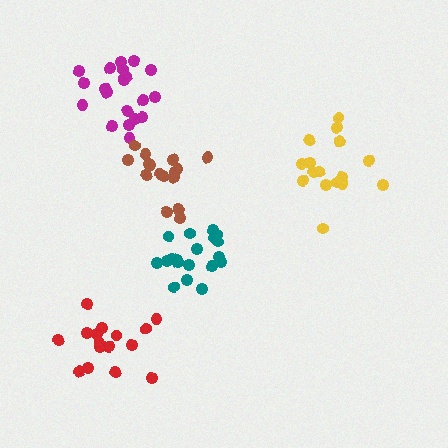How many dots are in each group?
Group 1: 16 dots, Group 2: 19 dots, Group 3: 20 dots, Group 4: 17 dots, Group 5: 16 dots (88 total).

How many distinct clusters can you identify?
There are 5 distinct clusters.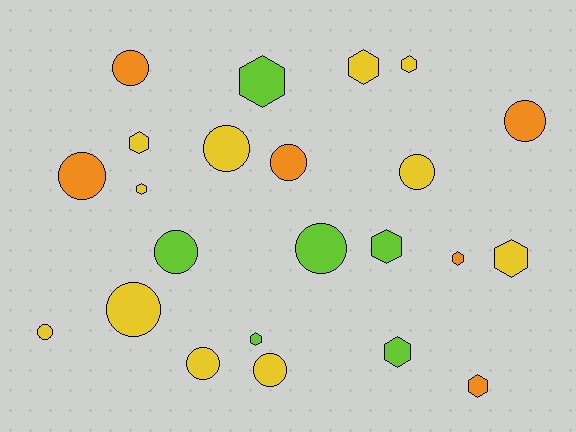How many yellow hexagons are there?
There are 5 yellow hexagons.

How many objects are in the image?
There are 23 objects.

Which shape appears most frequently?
Circle, with 12 objects.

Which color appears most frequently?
Yellow, with 11 objects.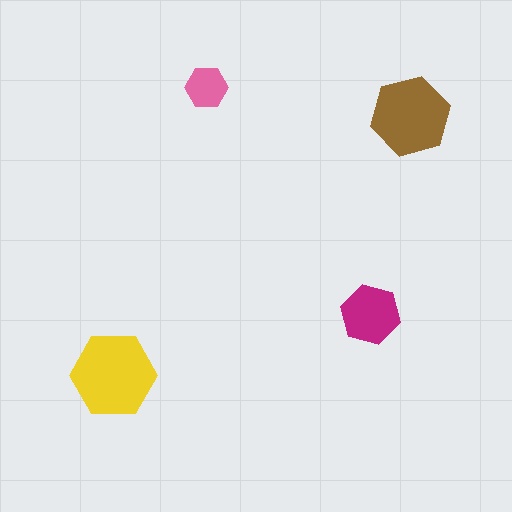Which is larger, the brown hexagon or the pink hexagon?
The brown one.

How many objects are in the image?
There are 4 objects in the image.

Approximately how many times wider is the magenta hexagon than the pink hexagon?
About 1.5 times wider.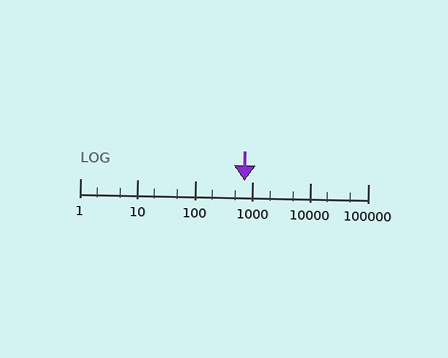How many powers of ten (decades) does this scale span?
The scale spans 5 decades, from 1 to 100000.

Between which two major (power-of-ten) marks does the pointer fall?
The pointer is between 100 and 1000.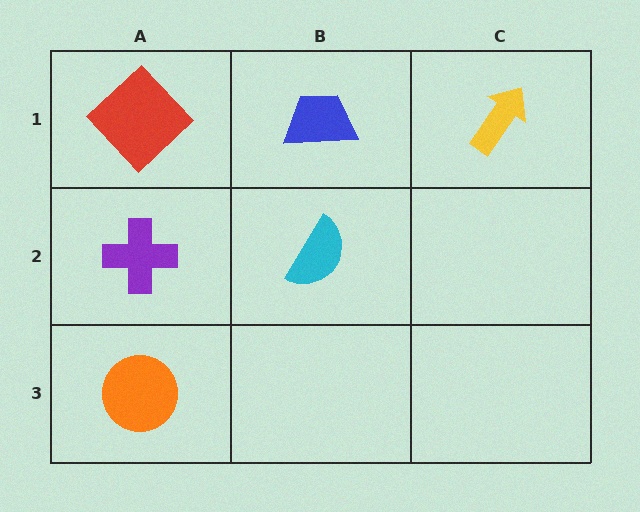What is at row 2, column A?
A purple cross.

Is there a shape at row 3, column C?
No, that cell is empty.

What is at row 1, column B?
A blue trapezoid.